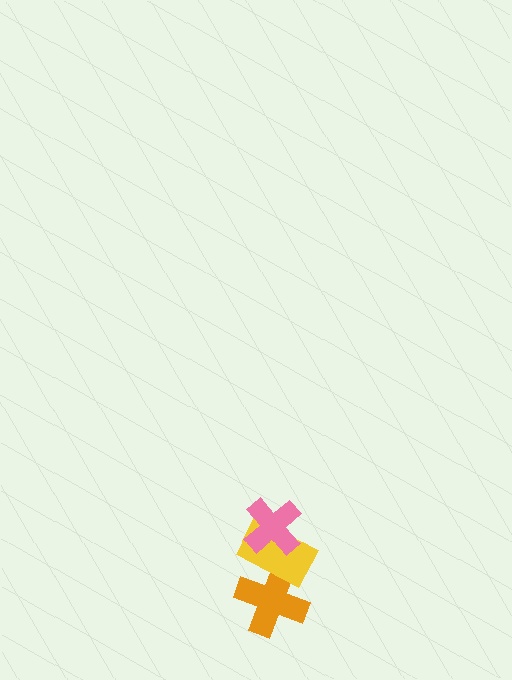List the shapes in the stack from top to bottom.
From top to bottom: the pink cross, the yellow rectangle, the orange cross.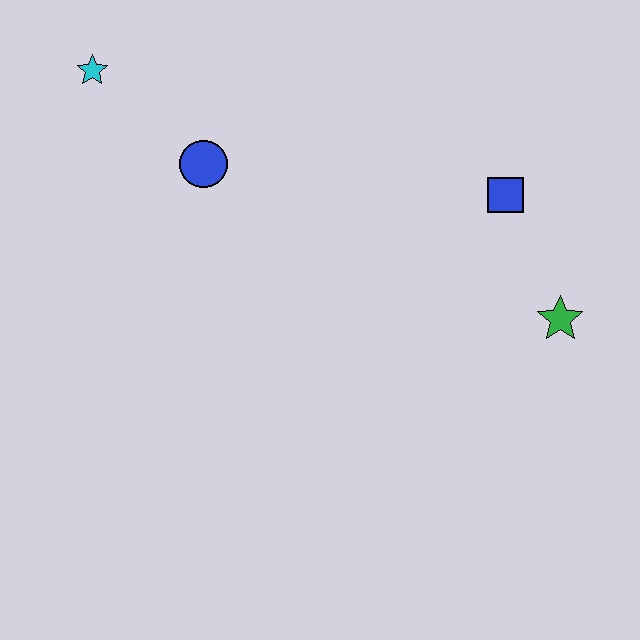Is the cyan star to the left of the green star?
Yes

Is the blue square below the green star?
No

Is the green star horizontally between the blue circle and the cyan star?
No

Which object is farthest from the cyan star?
The green star is farthest from the cyan star.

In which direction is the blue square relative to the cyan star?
The blue square is to the right of the cyan star.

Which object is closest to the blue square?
The green star is closest to the blue square.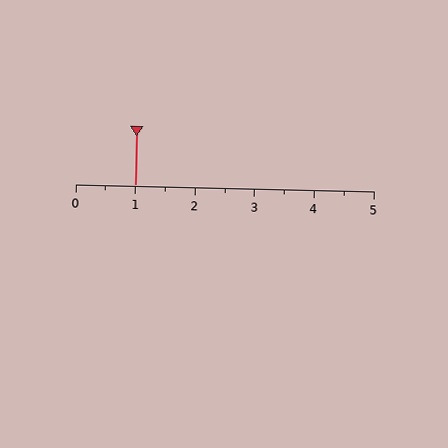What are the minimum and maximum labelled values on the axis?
The axis runs from 0 to 5.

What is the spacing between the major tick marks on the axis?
The major ticks are spaced 1 apart.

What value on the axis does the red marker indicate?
The marker indicates approximately 1.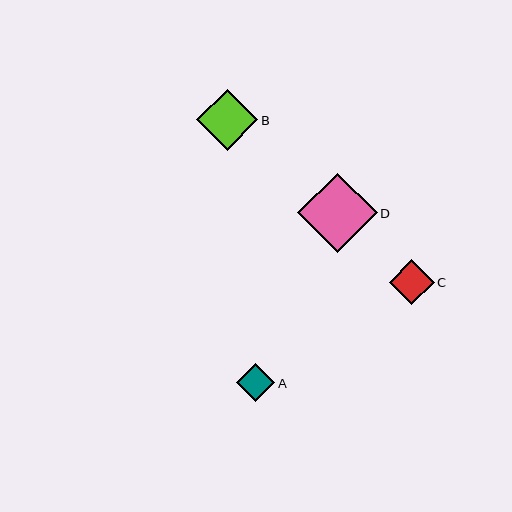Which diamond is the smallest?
Diamond A is the smallest with a size of approximately 38 pixels.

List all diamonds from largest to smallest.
From largest to smallest: D, B, C, A.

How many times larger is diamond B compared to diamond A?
Diamond B is approximately 1.6 times the size of diamond A.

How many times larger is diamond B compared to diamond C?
Diamond B is approximately 1.4 times the size of diamond C.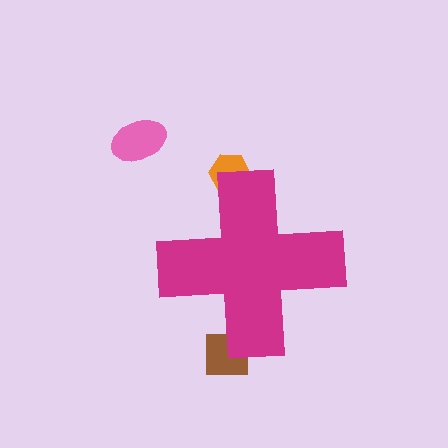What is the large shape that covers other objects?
A magenta cross.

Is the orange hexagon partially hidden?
Yes, the orange hexagon is partially hidden behind the magenta cross.